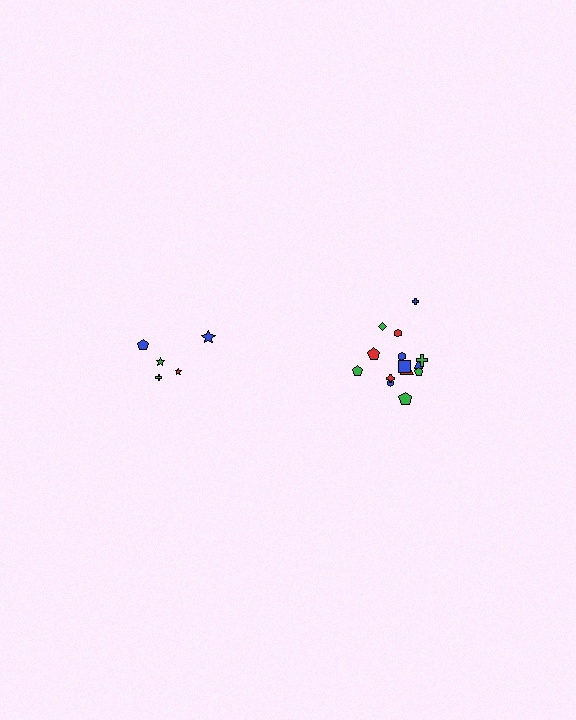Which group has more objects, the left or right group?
The right group.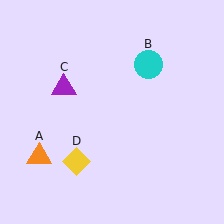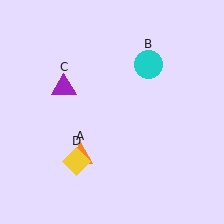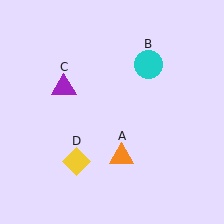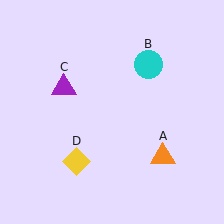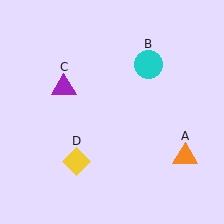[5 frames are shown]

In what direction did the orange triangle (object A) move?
The orange triangle (object A) moved right.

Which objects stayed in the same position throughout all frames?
Cyan circle (object B) and purple triangle (object C) and yellow diamond (object D) remained stationary.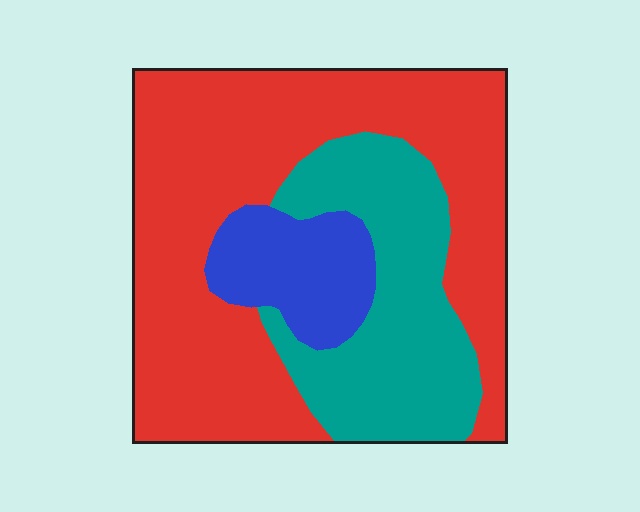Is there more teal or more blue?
Teal.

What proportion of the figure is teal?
Teal covers 28% of the figure.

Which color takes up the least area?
Blue, at roughly 15%.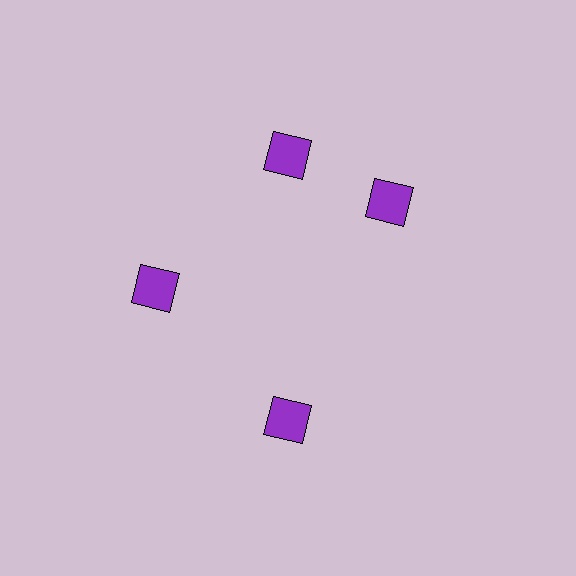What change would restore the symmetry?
The symmetry would be restored by rotating it back into even spacing with its neighbors so that all 4 squares sit at equal angles and equal distance from the center.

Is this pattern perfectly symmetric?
No. The 4 purple squares are arranged in a ring, but one element near the 3 o'clock position is rotated out of alignment along the ring, breaking the 4-fold rotational symmetry.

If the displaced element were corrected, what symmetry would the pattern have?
It would have 4-fold rotational symmetry — the pattern would map onto itself every 90 degrees.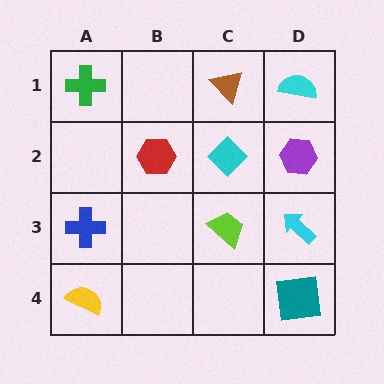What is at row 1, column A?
A green cross.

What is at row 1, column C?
A brown triangle.